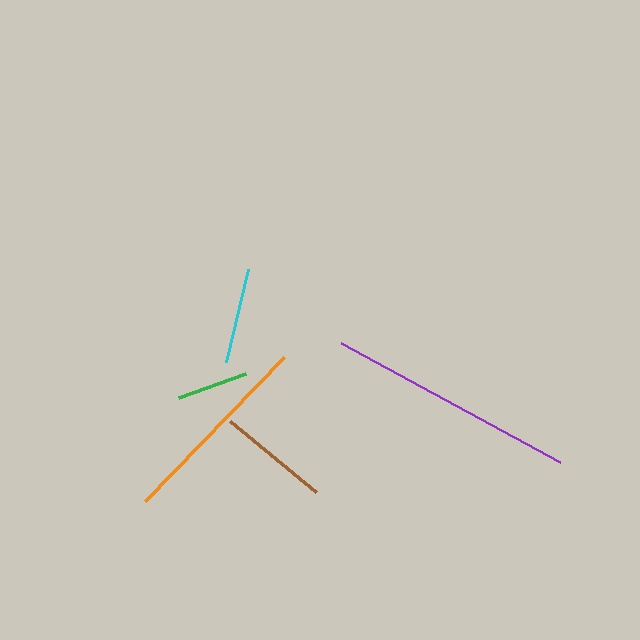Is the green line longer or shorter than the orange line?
The orange line is longer than the green line.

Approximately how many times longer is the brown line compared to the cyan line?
The brown line is approximately 1.2 times the length of the cyan line.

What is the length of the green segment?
The green segment is approximately 71 pixels long.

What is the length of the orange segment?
The orange segment is approximately 200 pixels long.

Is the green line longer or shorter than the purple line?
The purple line is longer than the green line.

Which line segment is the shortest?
The green line is the shortest at approximately 71 pixels.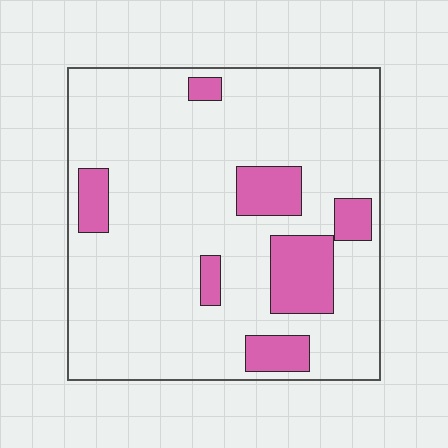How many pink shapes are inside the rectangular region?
7.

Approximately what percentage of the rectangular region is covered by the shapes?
Approximately 15%.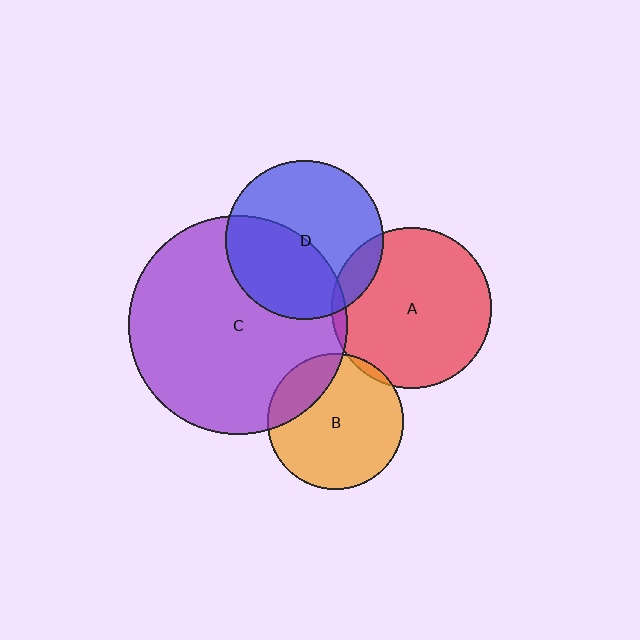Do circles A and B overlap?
Yes.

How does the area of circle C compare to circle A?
Approximately 1.9 times.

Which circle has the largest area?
Circle C (purple).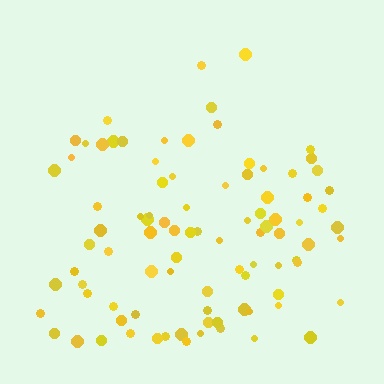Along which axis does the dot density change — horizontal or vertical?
Vertical.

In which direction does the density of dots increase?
From top to bottom, with the bottom side densest.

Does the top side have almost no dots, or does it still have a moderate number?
Still a moderate number, just noticeably fewer than the bottom.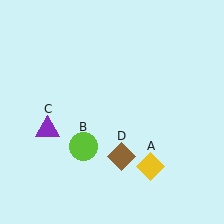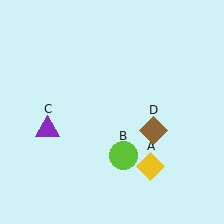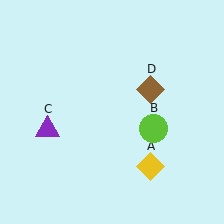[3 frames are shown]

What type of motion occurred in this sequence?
The lime circle (object B), brown diamond (object D) rotated counterclockwise around the center of the scene.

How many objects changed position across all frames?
2 objects changed position: lime circle (object B), brown diamond (object D).